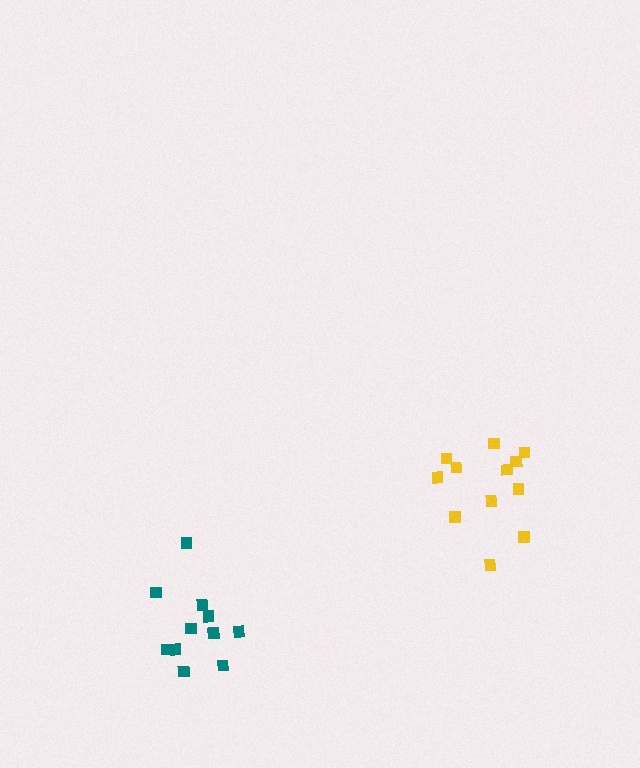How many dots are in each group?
Group 1: 12 dots, Group 2: 12 dots (24 total).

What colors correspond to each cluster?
The clusters are colored: teal, yellow.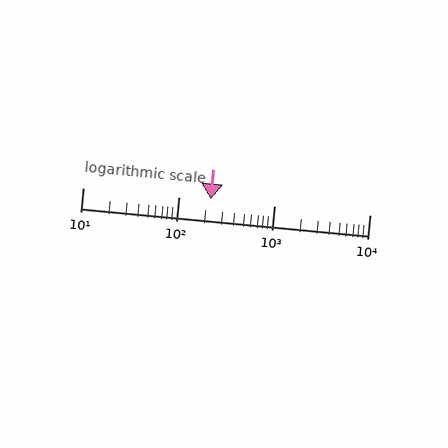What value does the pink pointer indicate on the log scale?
The pointer indicates approximately 220.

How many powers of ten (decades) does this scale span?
The scale spans 3 decades, from 10 to 10000.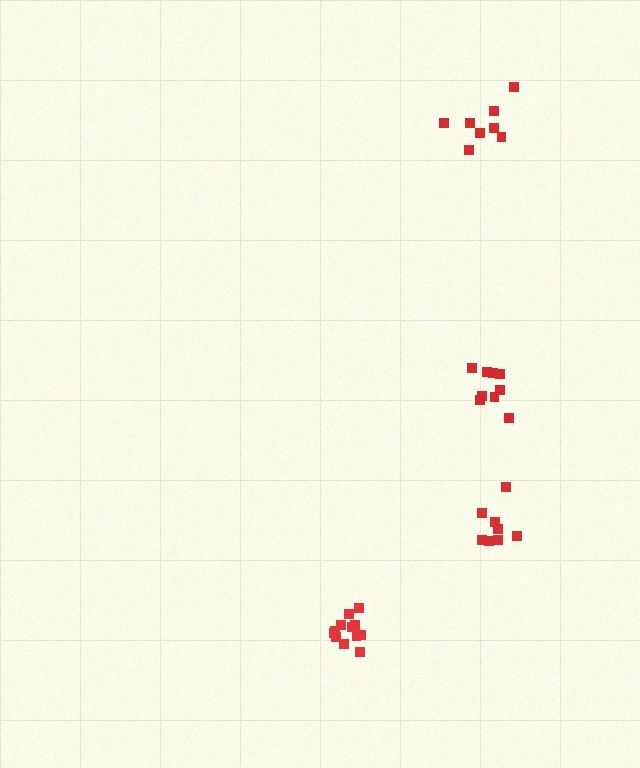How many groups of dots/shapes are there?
There are 4 groups.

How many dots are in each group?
Group 1: 9 dots, Group 2: 8 dots, Group 3: 13 dots, Group 4: 8 dots (38 total).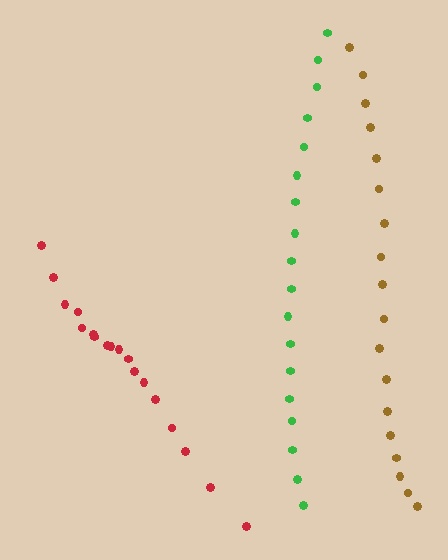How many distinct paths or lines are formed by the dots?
There are 3 distinct paths.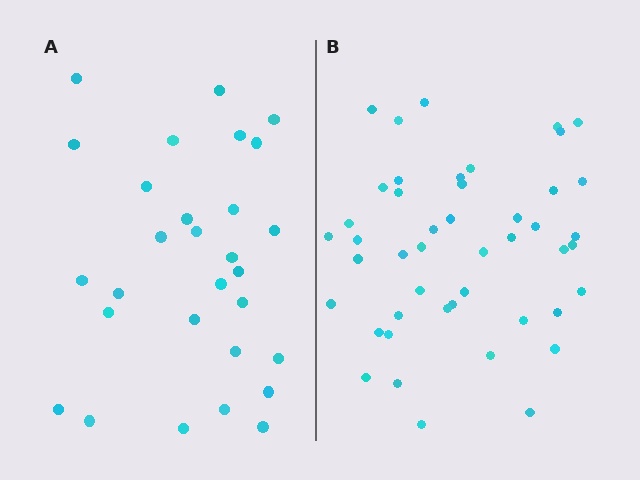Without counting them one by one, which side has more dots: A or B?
Region B (the right region) has more dots.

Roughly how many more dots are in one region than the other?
Region B has approximately 15 more dots than region A.